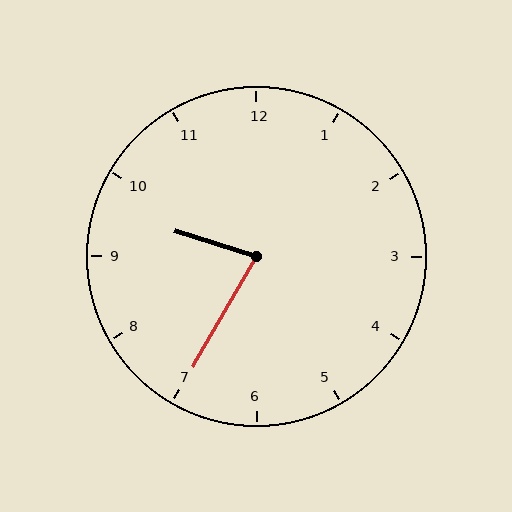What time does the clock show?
9:35.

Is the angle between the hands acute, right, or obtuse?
It is acute.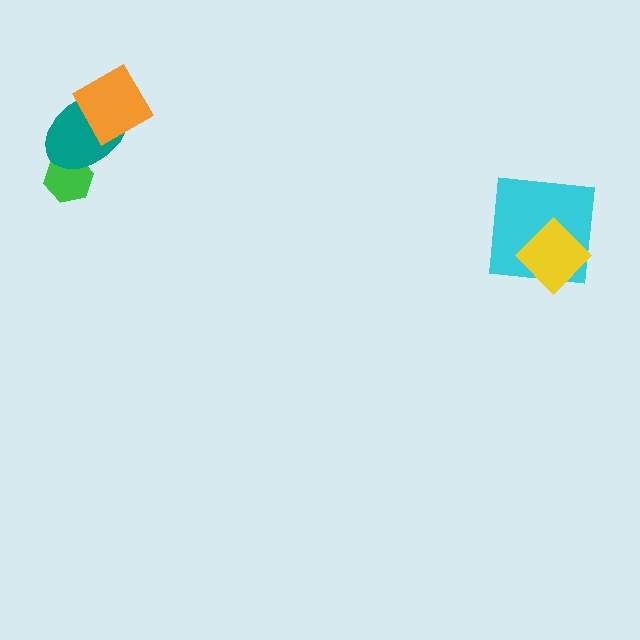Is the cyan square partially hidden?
Yes, it is partially covered by another shape.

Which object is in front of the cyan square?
The yellow diamond is in front of the cyan square.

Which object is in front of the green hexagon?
The teal ellipse is in front of the green hexagon.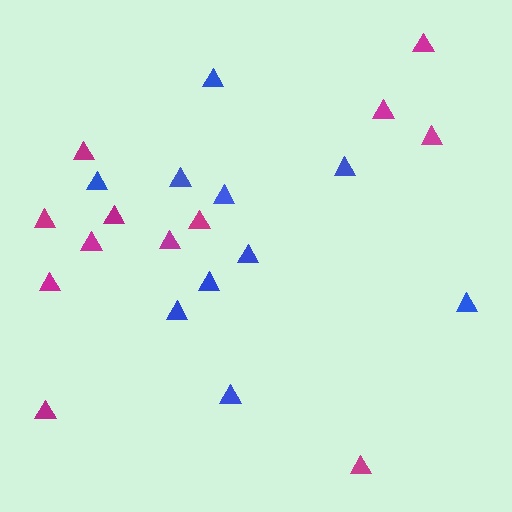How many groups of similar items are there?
There are 2 groups: one group of magenta triangles (12) and one group of blue triangles (10).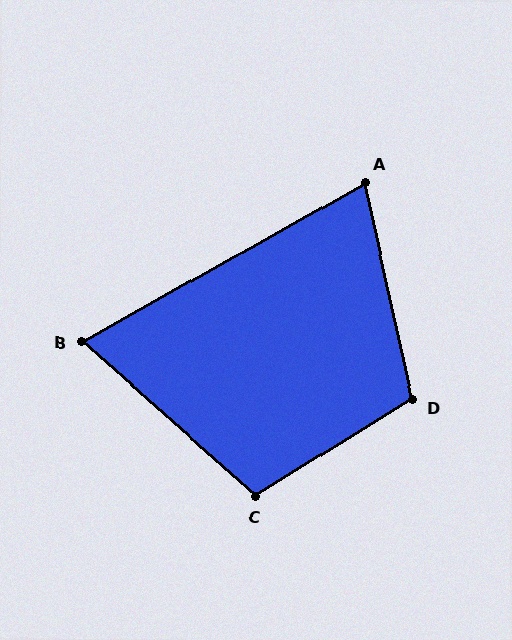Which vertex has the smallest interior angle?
B, at approximately 71 degrees.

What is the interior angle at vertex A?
Approximately 73 degrees (acute).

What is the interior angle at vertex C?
Approximately 107 degrees (obtuse).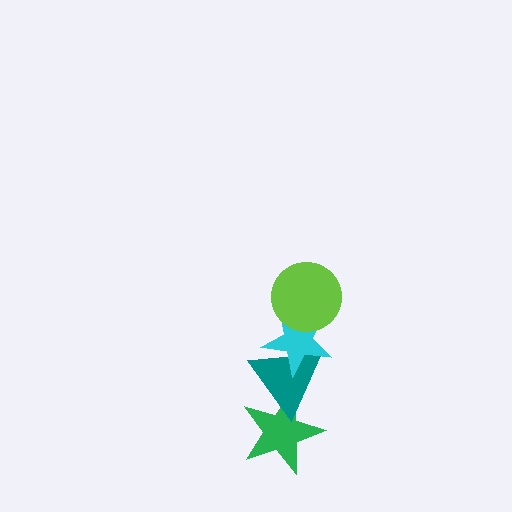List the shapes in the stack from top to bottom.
From top to bottom: the lime circle, the cyan star, the teal triangle, the green star.